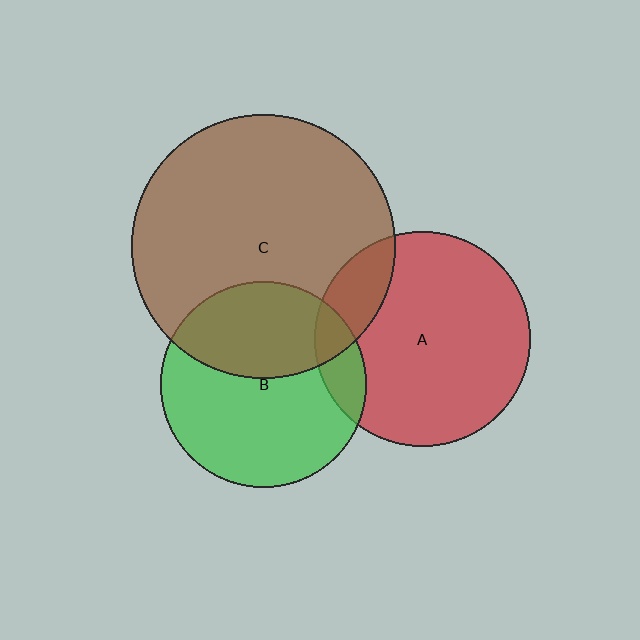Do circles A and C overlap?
Yes.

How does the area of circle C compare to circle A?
Approximately 1.5 times.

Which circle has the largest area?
Circle C (brown).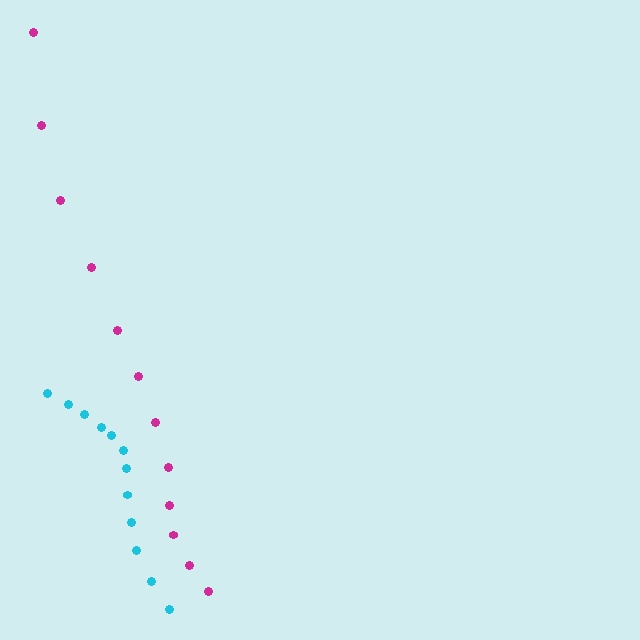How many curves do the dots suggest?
There are 2 distinct paths.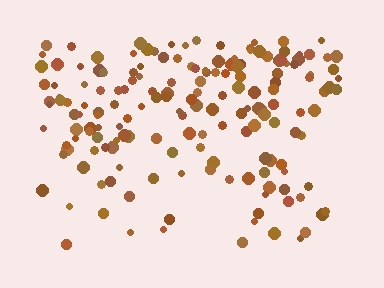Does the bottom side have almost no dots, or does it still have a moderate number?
Still a moderate number, just noticeably fewer than the top.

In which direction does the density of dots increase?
From bottom to top, with the top side densest.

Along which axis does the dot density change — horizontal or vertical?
Vertical.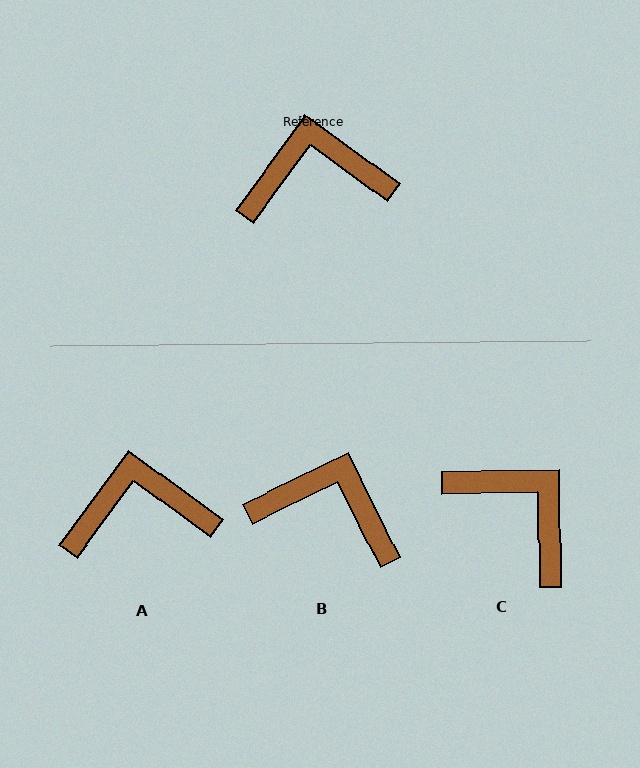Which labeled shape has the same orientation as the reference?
A.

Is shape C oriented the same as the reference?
No, it is off by about 53 degrees.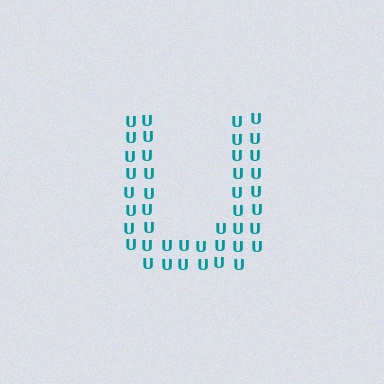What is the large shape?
The large shape is the letter U.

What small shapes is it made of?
It is made of small letter U's.